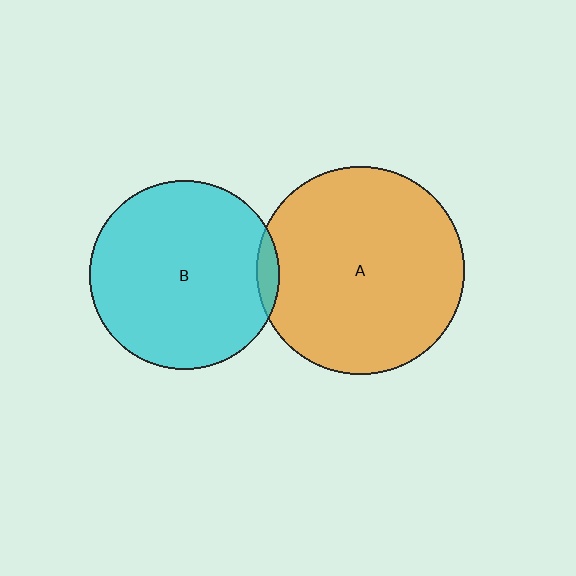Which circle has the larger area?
Circle A (orange).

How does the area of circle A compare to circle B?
Approximately 1.2 times.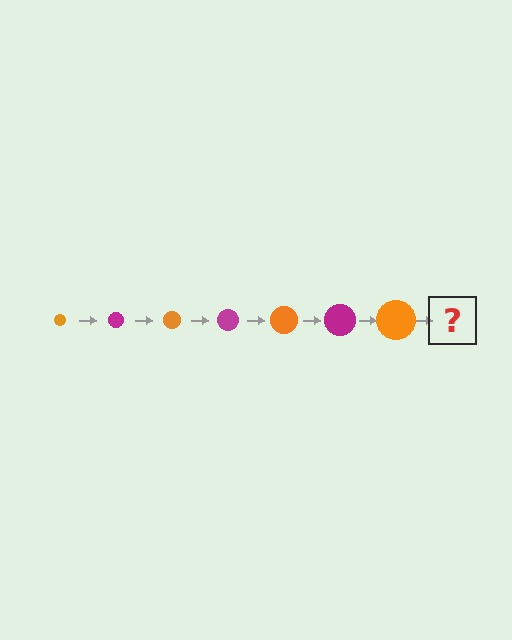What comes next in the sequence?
The next element should be a magenta circle, larger than the previous one.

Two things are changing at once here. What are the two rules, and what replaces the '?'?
The two rules are that the circle grows larger each step and the color cycles through orange and magenta. The '?' should be a magenta circle, larger than the previous one.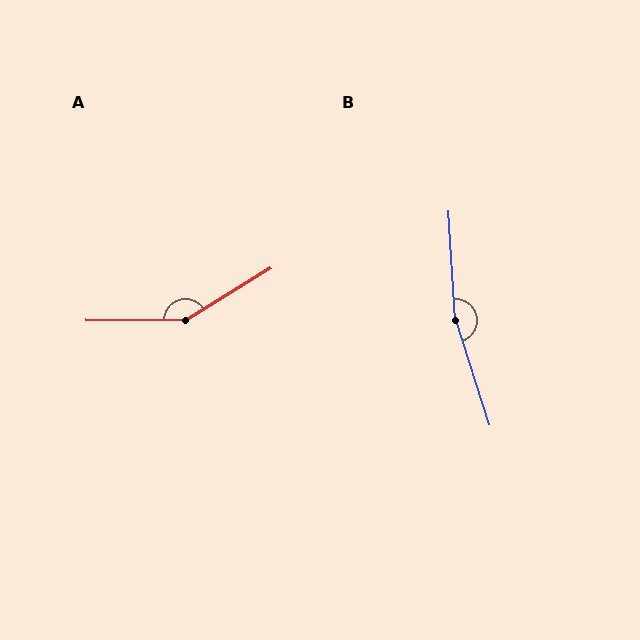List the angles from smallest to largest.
A (148°), B (166°).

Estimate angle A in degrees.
Approximately 148 degrees.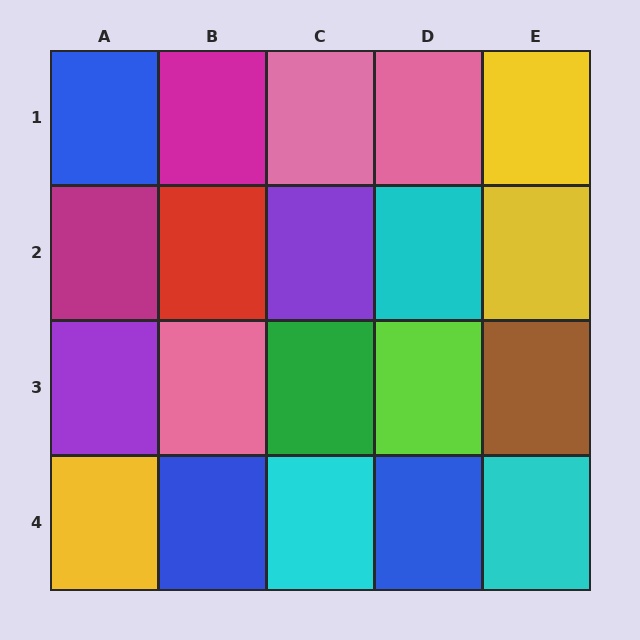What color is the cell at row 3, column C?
Green.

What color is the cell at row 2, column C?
Purple.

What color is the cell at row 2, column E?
Yellow.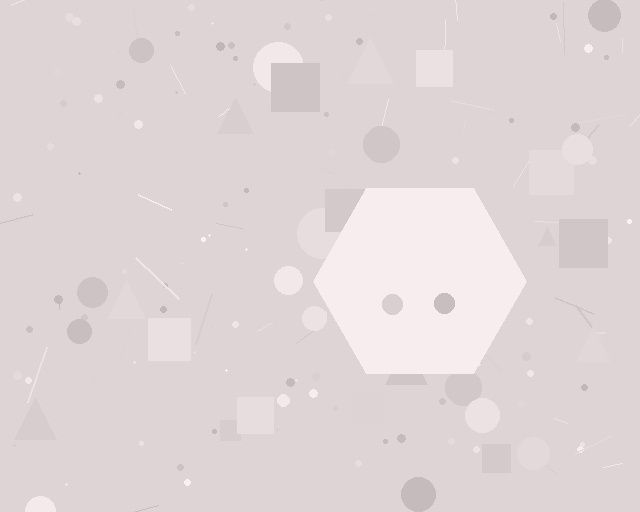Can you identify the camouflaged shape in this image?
The camouflaged shape is a hexagon.